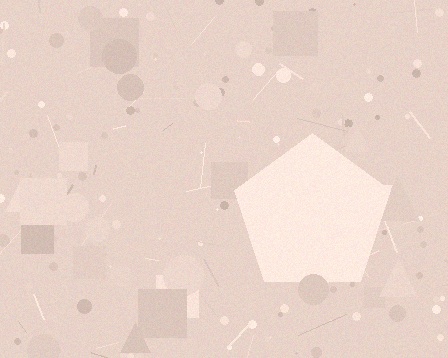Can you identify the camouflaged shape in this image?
The camouflaged shape is a pentagon.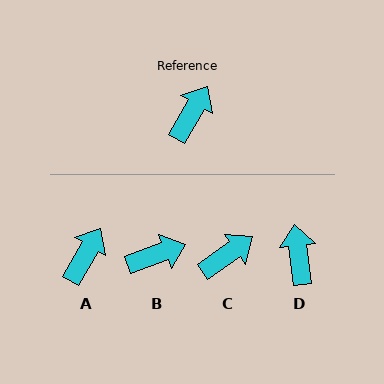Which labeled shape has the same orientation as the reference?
A.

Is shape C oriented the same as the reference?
No, it is off by about 25 degrees.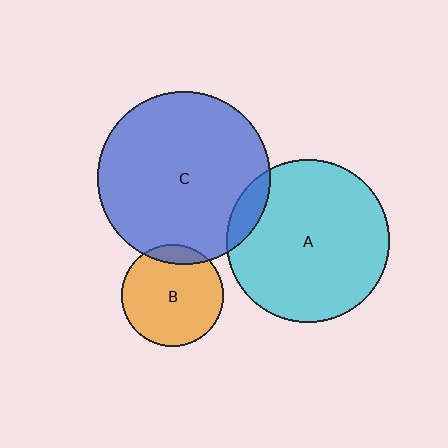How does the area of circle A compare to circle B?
Approximately 2.5 times.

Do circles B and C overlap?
Yes.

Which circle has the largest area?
Circle C (blue).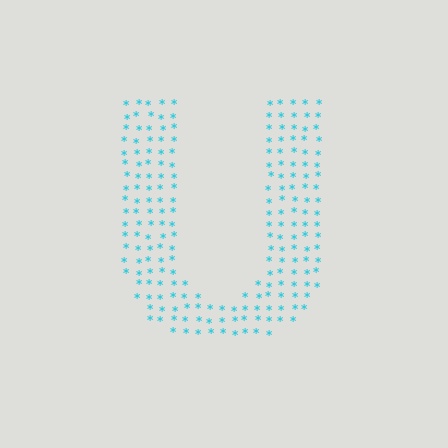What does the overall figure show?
The overall figure shows the letter U.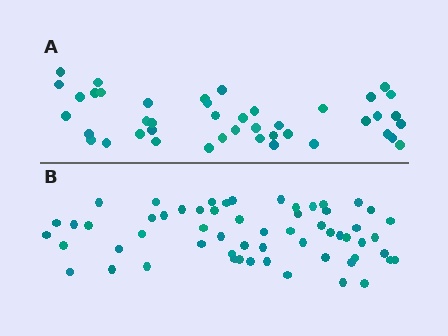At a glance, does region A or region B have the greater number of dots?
Region B (the bottom region) has more dots.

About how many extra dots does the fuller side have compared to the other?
Region B has approximately 15 more dots than region A.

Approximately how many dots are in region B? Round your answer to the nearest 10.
About 60 dots. (The exact count is 59, which rounds to 60.)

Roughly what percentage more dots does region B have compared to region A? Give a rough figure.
About 35% more.